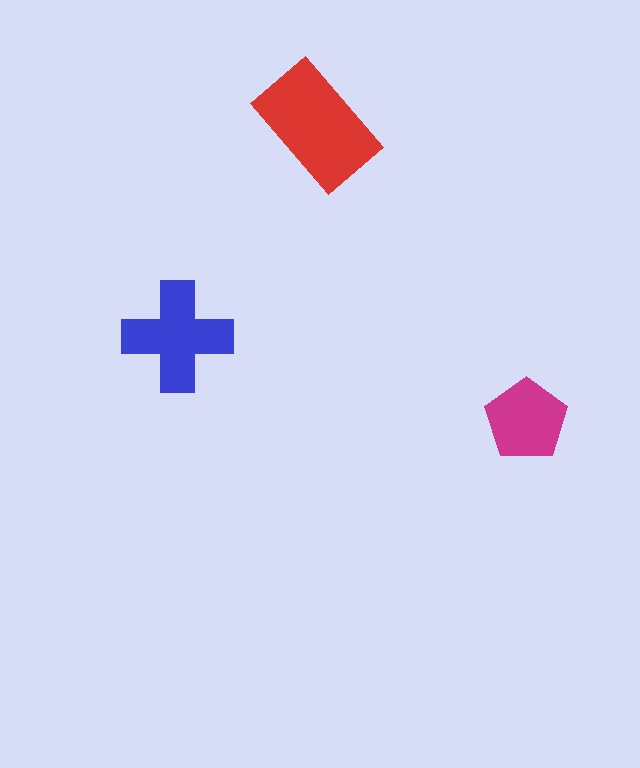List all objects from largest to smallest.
The red rectangle, the blue cross, the magenta pentagon.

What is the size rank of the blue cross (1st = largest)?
2nd.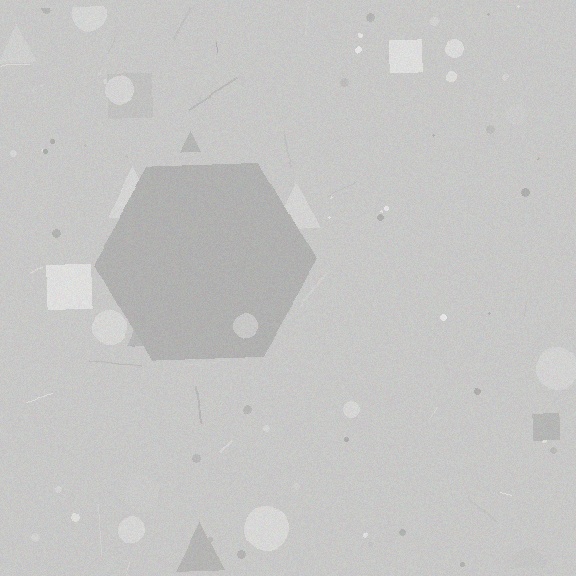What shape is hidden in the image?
A hexagon is hidden in the image.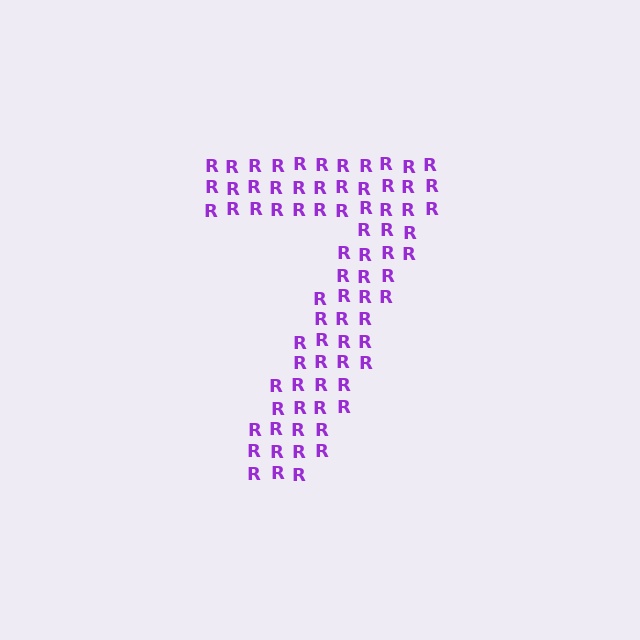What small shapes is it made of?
It is made of small letter R's.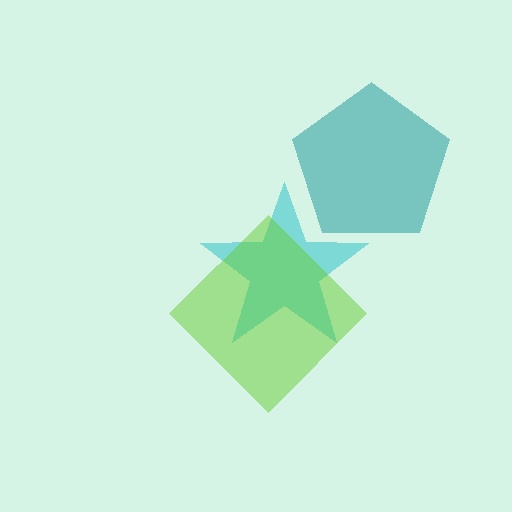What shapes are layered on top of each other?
The layered shapes are: a cyan star, a teal pentagon, a lime diamond.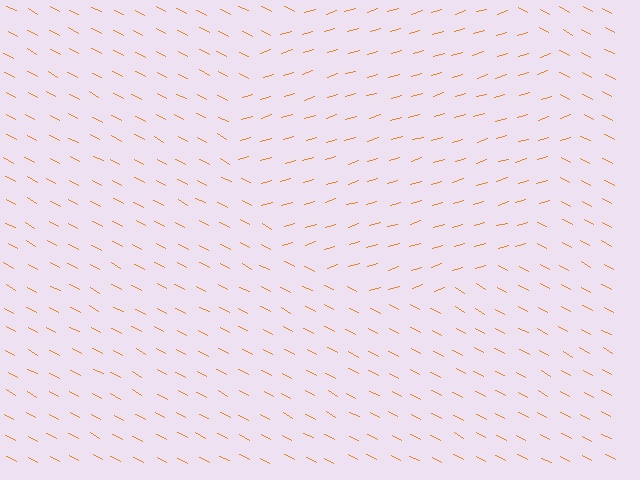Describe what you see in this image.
The image is filled with small orange line segments. A circle region in the image has lines oriented differently from the surrounding lines, creating a visible texture boundary.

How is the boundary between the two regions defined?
The boundary is defined purely by a change in line orientation (approximately 45 degrees difference). All lines are the same color and thickness.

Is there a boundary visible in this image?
Yes, there is a texture boundary formed by a change in line orientation.